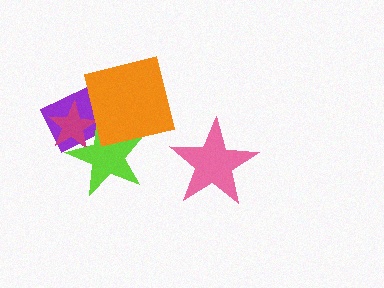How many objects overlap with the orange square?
2 objects overlap with the orange square.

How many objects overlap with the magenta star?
2 objects overlap with the magenta star.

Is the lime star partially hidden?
Yes, it is partially covered by another shape.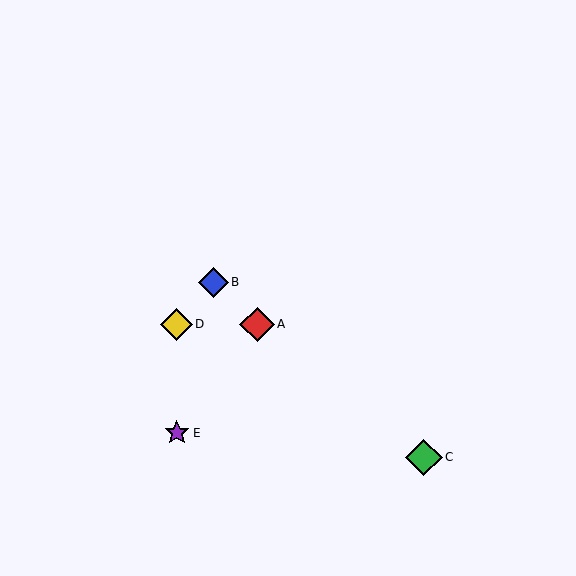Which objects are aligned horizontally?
Objects A, D are aligned horizontally.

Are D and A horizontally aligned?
Yes, both are at y≈324.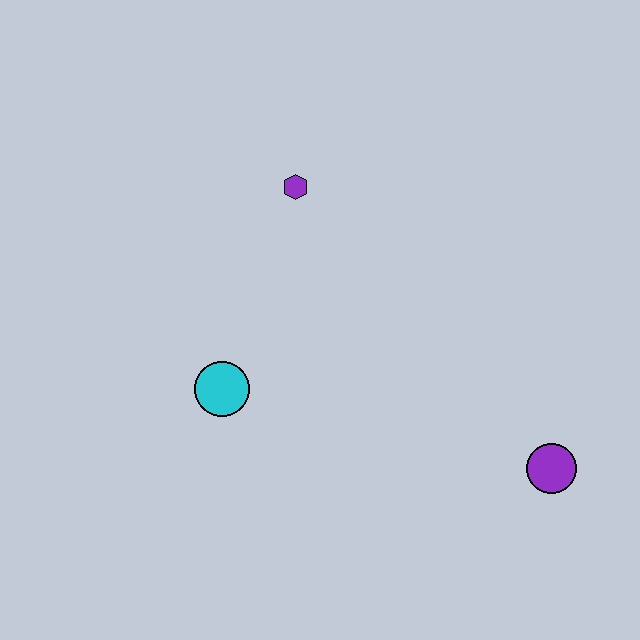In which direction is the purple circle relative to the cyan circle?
The purple circle is to the right of the cyan circle.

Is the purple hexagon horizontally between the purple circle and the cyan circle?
Yes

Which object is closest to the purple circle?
The cyan circle is closest to the purple circle.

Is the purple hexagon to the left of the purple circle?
Yes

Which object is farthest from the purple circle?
The purple hexagon is farthest from the purple circle.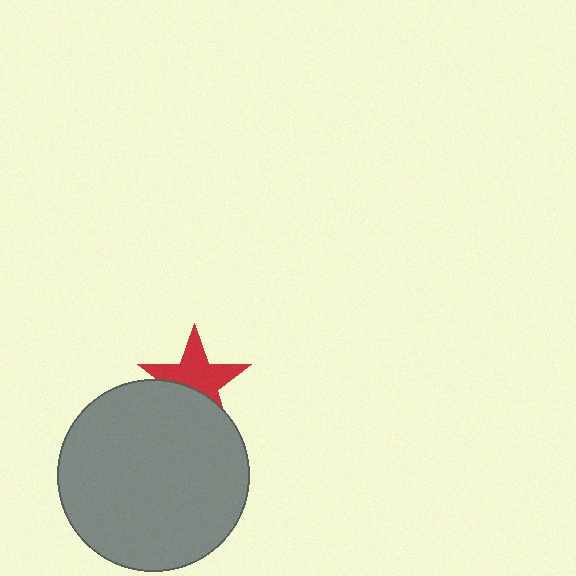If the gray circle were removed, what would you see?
You would see the complete red star.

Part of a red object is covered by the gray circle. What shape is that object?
It is a star.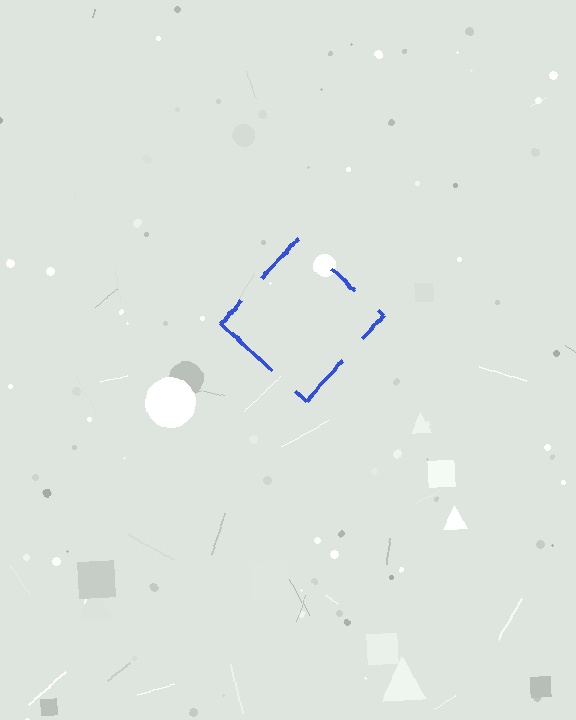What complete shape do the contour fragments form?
The contour fragments form a diamond.